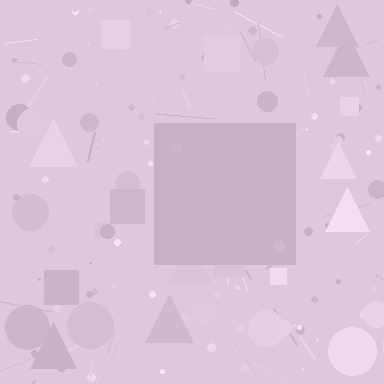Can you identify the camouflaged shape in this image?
The camouflaged shape is a square.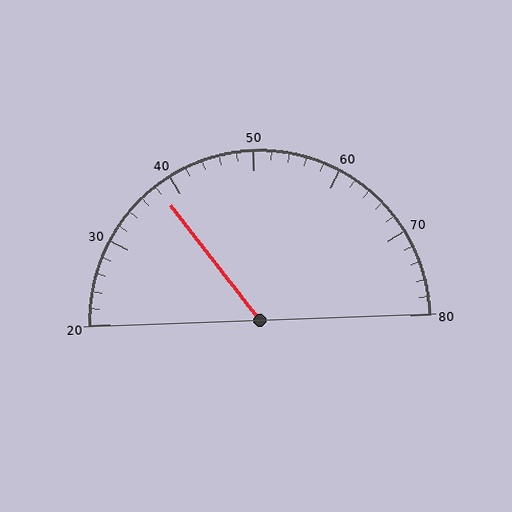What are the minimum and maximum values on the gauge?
The gauge ranges from 20 to 80.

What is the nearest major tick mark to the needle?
The nearest major tick mark is 40.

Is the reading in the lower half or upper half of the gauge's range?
The reading is in the lower half of the range (20 to 80).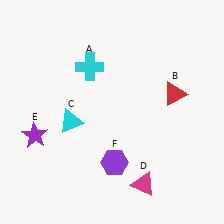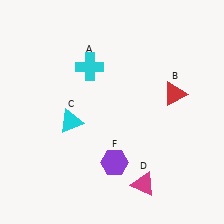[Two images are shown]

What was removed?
The purple star (E) was removed in Image 2.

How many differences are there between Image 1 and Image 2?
There is 1 difference between the two images.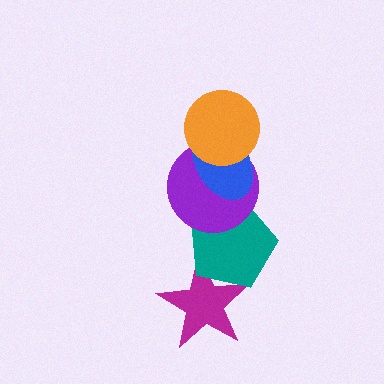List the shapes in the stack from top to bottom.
From top to bottom: the orange circle, the blue ellipse, the purple circle, the teal pentagon, the magenta star.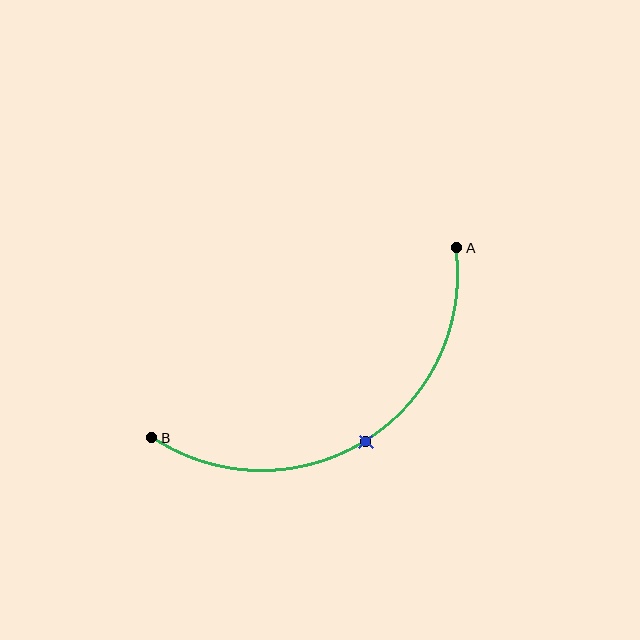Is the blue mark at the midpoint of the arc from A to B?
Yes. The blue mark lies on the arc at equal arc-length from both A and B — it is the arc midpoint.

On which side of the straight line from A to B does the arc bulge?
The arc bulges below the straight line connecting A and B.